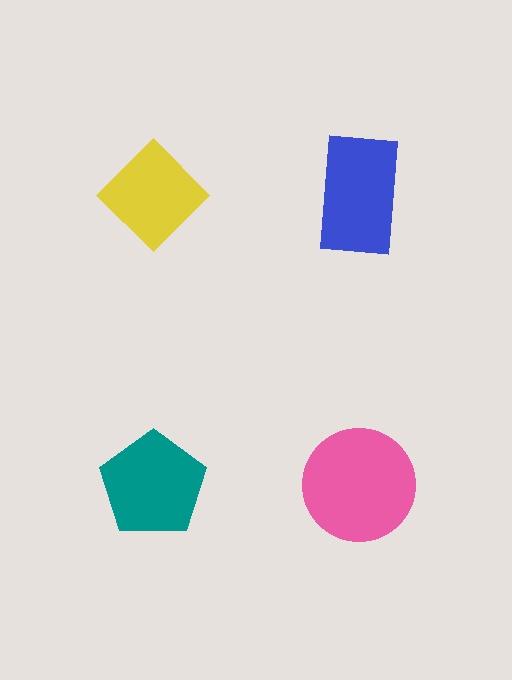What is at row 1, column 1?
A yellow diamond.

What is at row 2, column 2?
A pink circle.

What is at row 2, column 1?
A teal pentagon.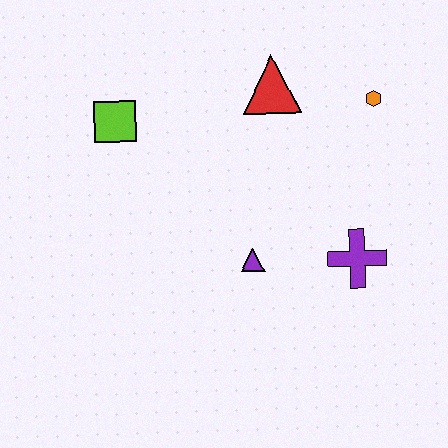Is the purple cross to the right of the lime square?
Yes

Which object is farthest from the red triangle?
The purple cross is farthest from the red triangle.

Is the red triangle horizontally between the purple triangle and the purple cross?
Yes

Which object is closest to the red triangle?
The orange hexagon is closest to the red triangle.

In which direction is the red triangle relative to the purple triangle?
The red triangle is above the purple triangle.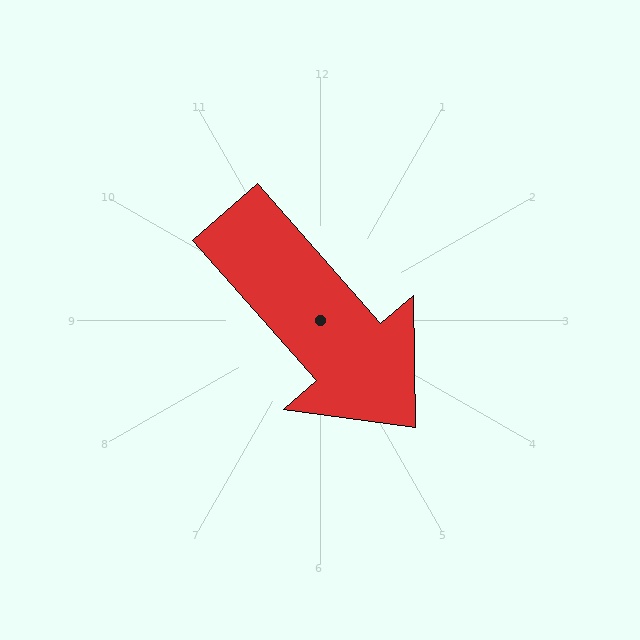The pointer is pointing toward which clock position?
Roughly 5 o'clock.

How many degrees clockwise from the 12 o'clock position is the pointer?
Approximately 139 degrees.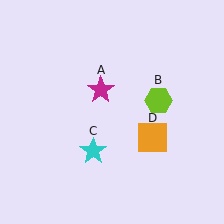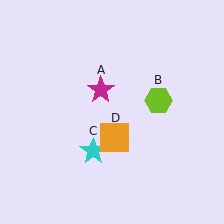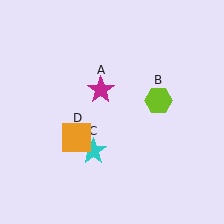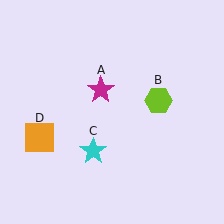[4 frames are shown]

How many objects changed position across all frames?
1 object changed position: orange square (object D).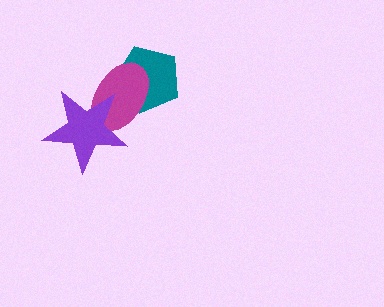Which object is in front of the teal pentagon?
The magenta ellipse is in front of the teal pentagon.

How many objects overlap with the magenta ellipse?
2 objects overlap with the magenta ellipse.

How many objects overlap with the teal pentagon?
1 object overlaps with the teal pentagon.